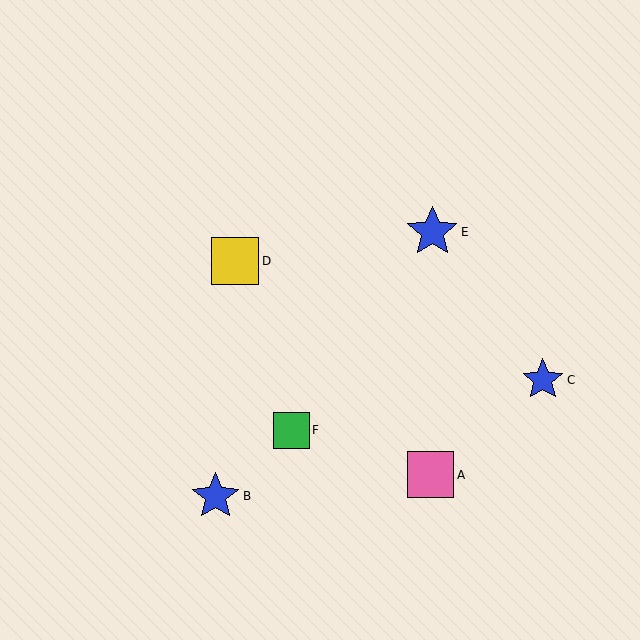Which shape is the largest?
The blue star (labeled E) is the largest.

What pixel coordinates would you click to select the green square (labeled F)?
Click at (291, 430) to select the green square F.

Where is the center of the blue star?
The center of the blue star is at (432, 232).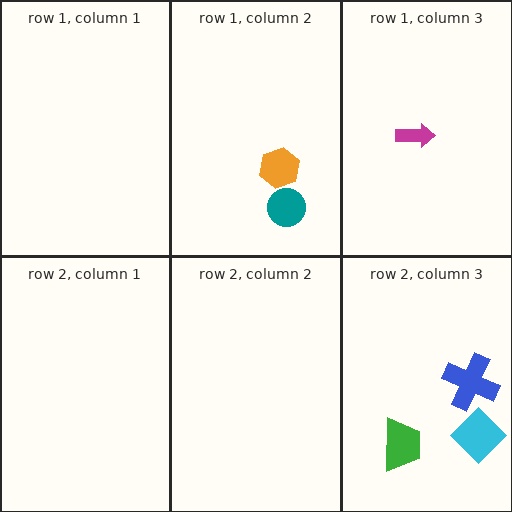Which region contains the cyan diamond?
The row 2, column 3 region.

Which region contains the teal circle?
The row 1, column 2 region.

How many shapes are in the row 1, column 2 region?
2.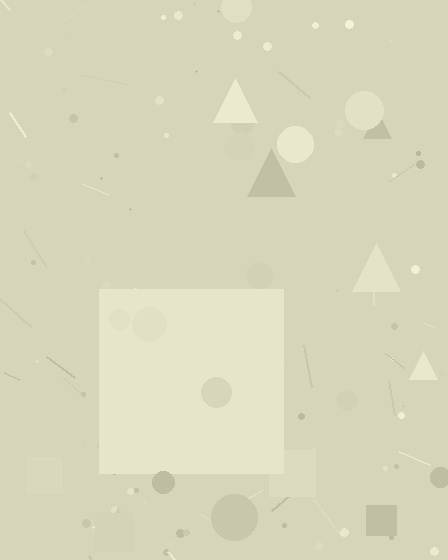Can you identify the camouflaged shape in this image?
The camouflaged shape is a square.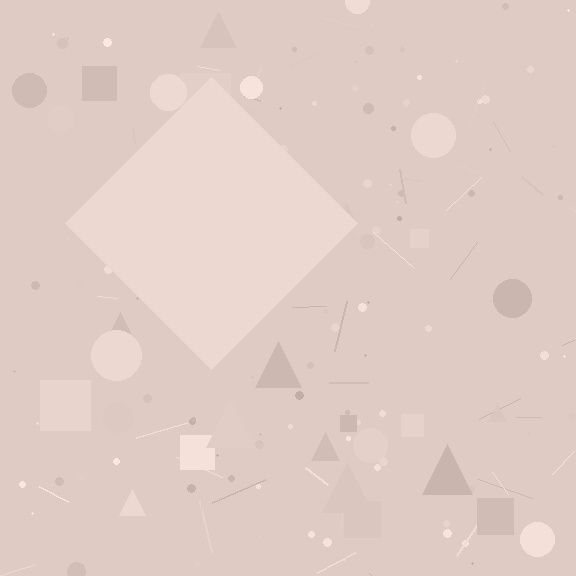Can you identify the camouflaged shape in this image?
The camouflaged shape is a diamond.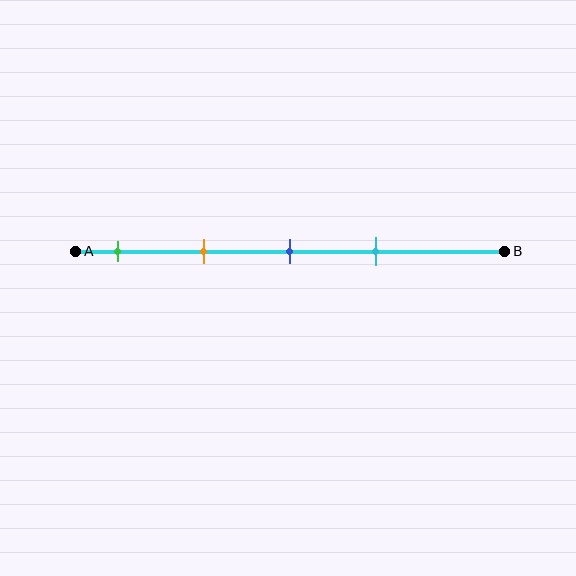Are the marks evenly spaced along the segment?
Yes, the marks are approximately evenly spaced.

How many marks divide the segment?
There are 4 marks dividing the segment.